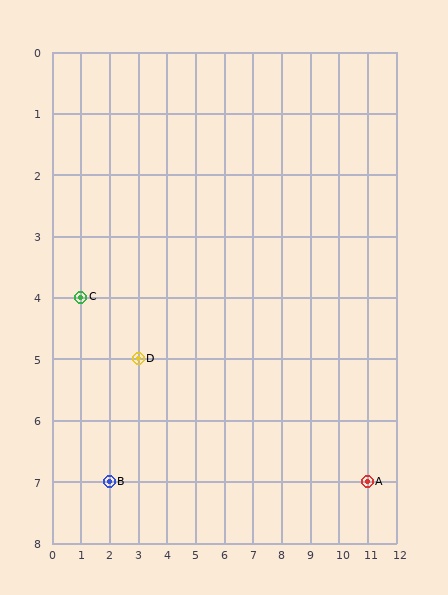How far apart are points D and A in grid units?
Points D and A are 8 columns and 2 rows apart (about 8.2 grid units diagonally).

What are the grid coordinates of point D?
Point D is at grid coordinates (3, 5).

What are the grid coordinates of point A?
Point A is at grid coordinates (11, 7).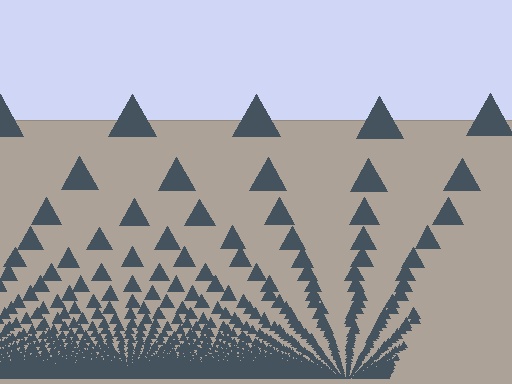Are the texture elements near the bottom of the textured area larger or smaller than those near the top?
Smaller. The gradient is inverted — elements near the bottom are smaller and denser.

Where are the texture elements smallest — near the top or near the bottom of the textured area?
Near the bottom.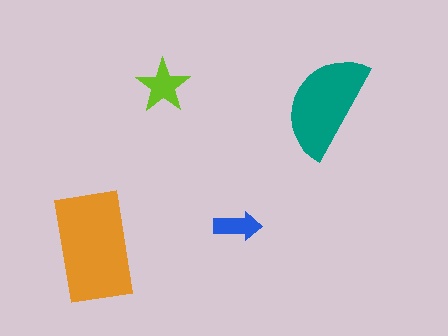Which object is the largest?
The orange rectangle.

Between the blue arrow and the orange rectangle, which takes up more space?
The orange rectangle.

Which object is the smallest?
The blue arrow.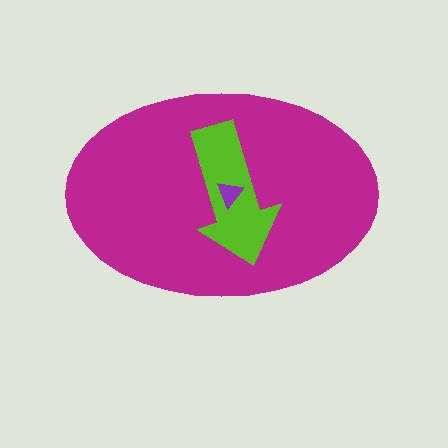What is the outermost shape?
The magenta ellipse.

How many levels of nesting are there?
3.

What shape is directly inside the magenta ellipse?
The lime arrow.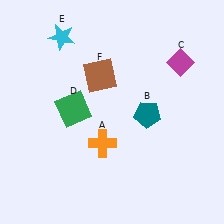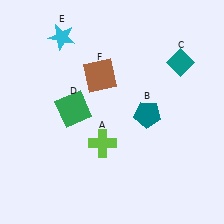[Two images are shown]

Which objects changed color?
A changed from orange to lime. C changed from magenta to teal.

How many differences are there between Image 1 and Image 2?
There are 2 differences between the two images.